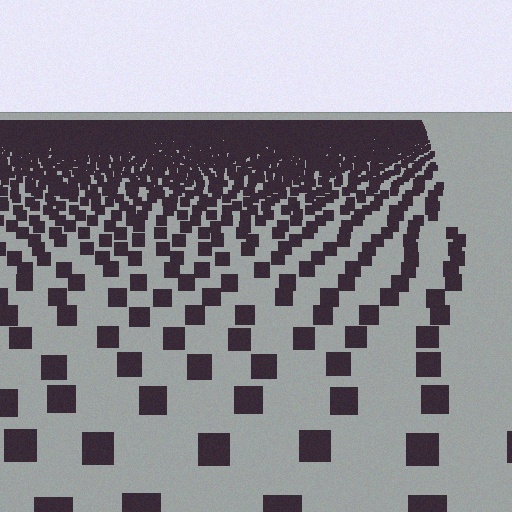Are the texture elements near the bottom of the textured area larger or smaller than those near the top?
Larger. Near the bottom, elements are closer to the viewer and appear at a bigger on-screen size.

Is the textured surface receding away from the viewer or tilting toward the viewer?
The surface is receding away from the viewer. Texture elements get smaller and denser toward the top.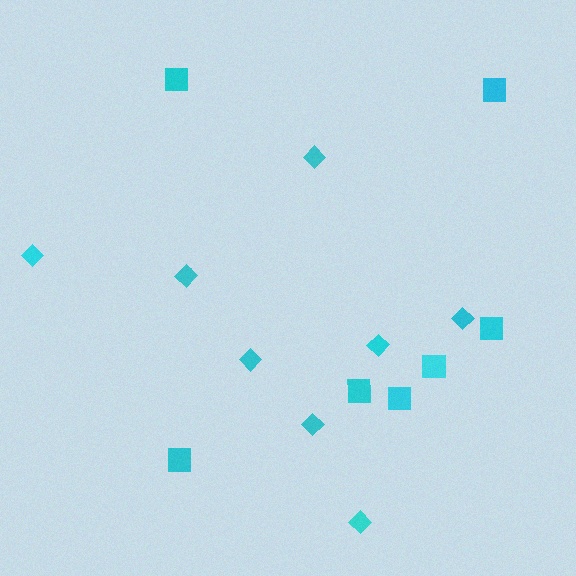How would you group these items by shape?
There are 2 groups: one group of diamonds (8) and one group of squares (7).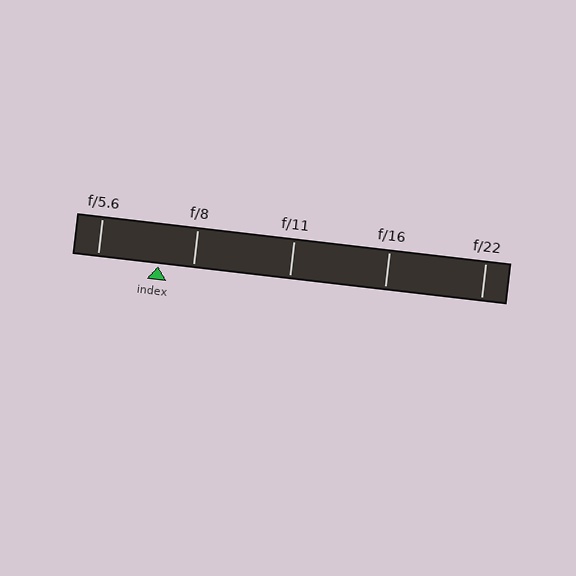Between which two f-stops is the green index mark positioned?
The index mark is between f/5.6 and f/8.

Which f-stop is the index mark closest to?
The index mark is closest to f/8.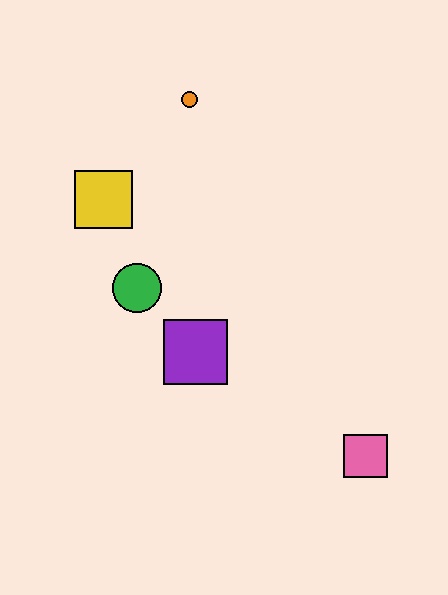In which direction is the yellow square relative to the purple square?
The yellow square is above the purple square.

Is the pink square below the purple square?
Yes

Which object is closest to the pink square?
The purple square is closest to the pink square.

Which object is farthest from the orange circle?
The pink square is farthest from the orange circle.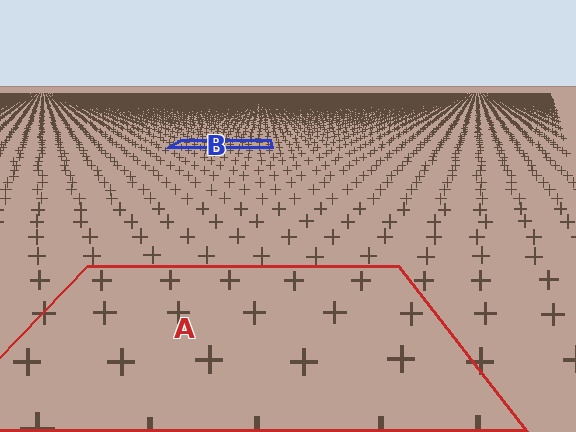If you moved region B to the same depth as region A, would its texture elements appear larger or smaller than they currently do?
They would appear larger. At a closer depth, the same texture elements are projected at a bigger on-screen size.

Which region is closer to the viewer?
Region A is closer. The texture elements there are larger and more spread out.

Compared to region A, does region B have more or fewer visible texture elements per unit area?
Region B has more texture elements per unit area — they are packed more densely because it is farther away.